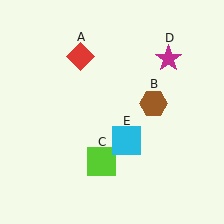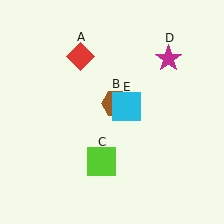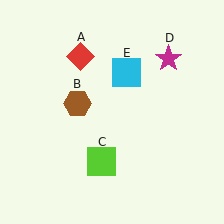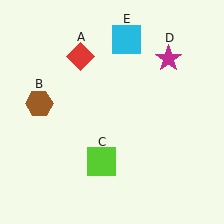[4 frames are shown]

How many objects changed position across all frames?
2 objects changed position: brown hexagon (object B), cyan square (object E).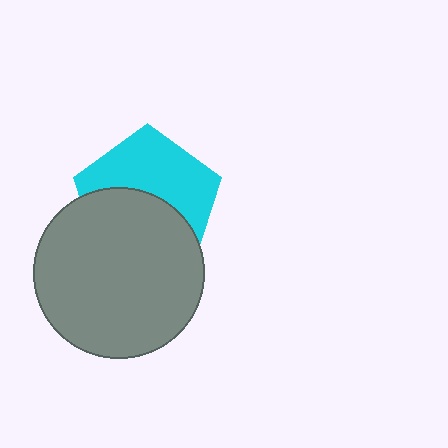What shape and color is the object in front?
The object in front is a gray circle.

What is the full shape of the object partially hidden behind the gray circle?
The partially hidden object is a cyan pentagon.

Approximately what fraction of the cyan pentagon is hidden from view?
Roughly 50% of the cyan pentagon is hidden behind the gray circle.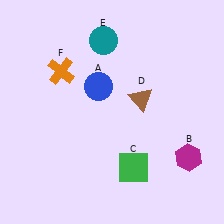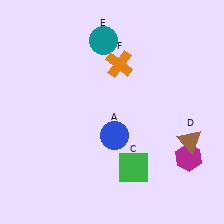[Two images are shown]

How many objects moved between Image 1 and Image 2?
3 objects moved between the two images.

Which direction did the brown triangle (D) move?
The brown triangle (D) moved right.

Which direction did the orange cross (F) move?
The orange cross (F) moved right.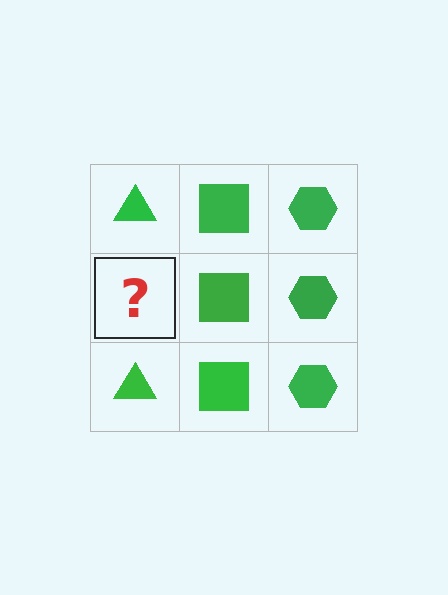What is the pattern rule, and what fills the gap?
The rule is that each column has a consistent shape. The gap should be filled with a green triangle.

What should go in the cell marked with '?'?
The missing cell should contain a green triangle.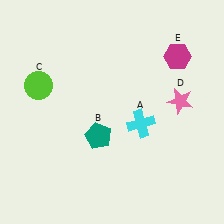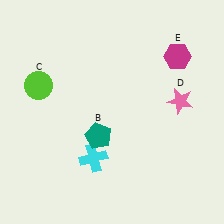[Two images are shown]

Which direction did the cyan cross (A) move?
The cyan cross (A) moved left.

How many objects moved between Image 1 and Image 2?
1 object moved between the two images.